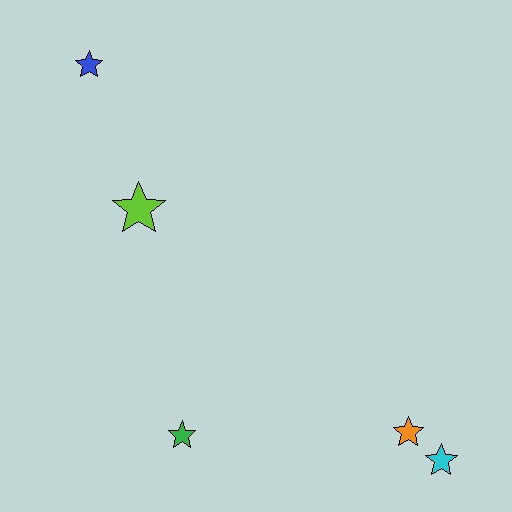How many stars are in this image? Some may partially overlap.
There are 5 stars.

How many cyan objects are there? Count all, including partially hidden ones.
There is 1 cyan object.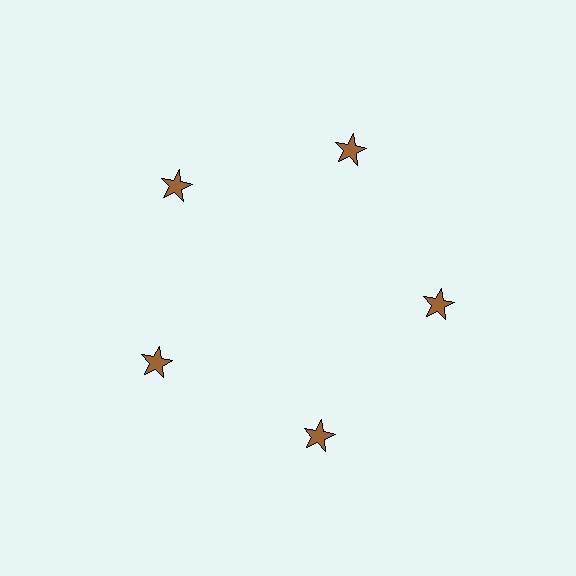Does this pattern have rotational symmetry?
Yes, this pattern has 5-fold rotational symmetry. It looks the same after rotating 72 degrees around the center.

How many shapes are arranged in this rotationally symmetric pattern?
There are 5 shapes, arranged in 5 groups of 1.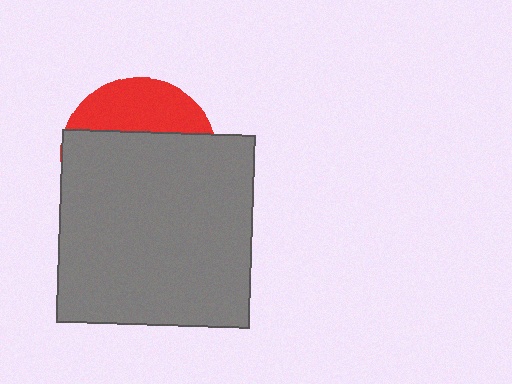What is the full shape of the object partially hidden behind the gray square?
The partially hidden object is a red circle.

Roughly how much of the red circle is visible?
A small part of it is visible (roughly 31%).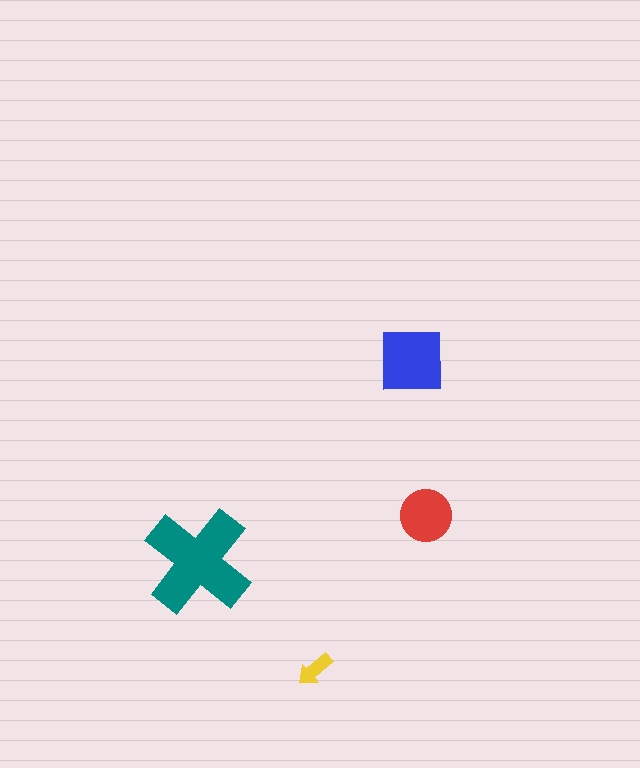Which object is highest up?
The blue square is topmost.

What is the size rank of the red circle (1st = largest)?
3rd.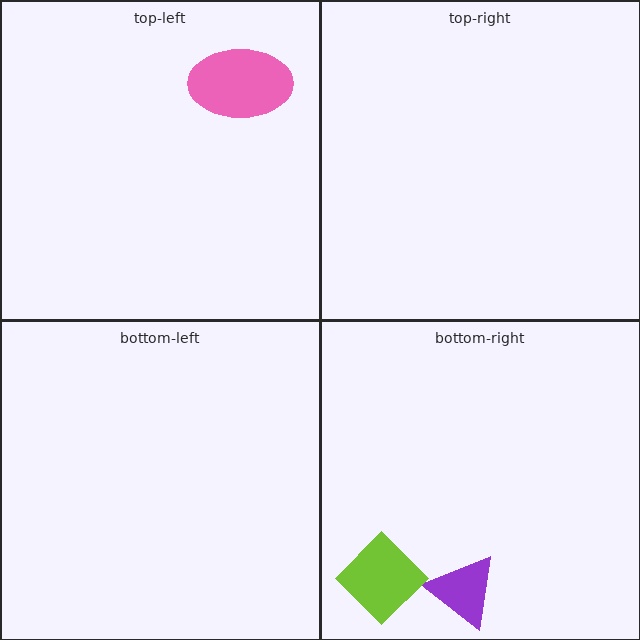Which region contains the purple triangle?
The bottom-right region.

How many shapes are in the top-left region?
1.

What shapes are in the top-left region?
The pink ellipse.